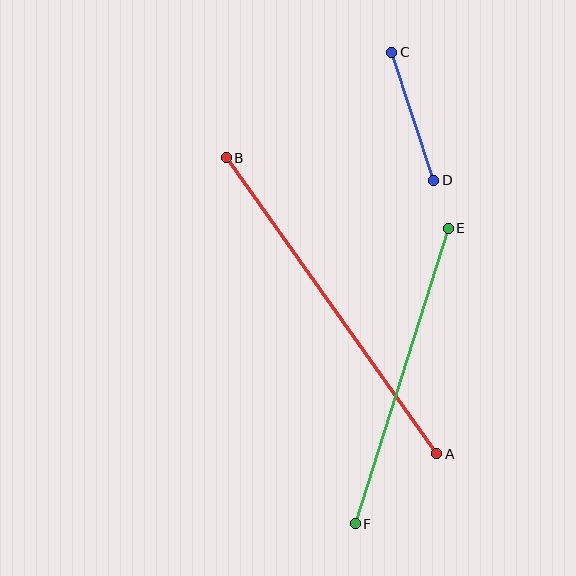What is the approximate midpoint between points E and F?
The midpoint is at approximately (402, 376) pixels.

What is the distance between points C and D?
The distance is approximately 135 pixels.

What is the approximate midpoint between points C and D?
The midpoint is at approximately (413, 116) pixels.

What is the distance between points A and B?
The distance is approximately 364 pixels.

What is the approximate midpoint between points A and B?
The midpoint is at approximately (332, 306) pixels.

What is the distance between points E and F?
The distance is approximately 310 pixels.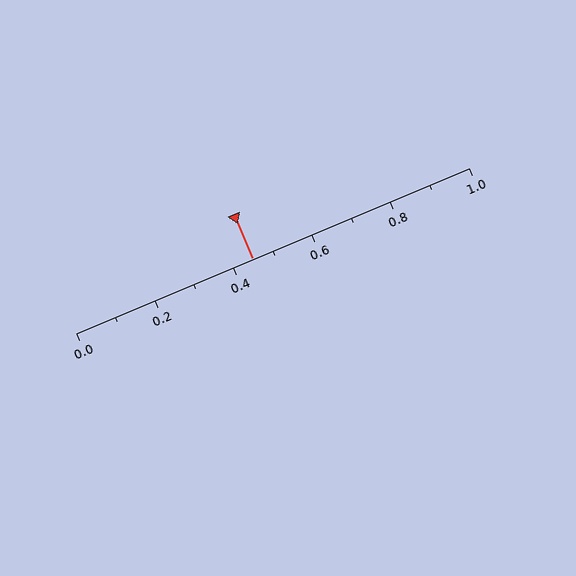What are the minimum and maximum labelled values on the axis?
The axis runs from 0.0 to 1.0.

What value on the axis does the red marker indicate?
The marker indicates approximately 0.45.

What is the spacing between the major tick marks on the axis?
The major ticks are spaced 0.2 apart.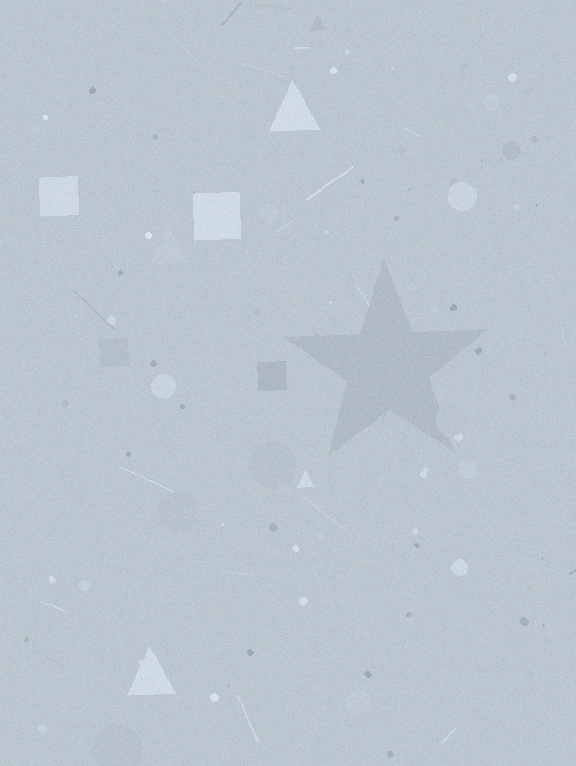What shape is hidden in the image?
A star is hidden in the image.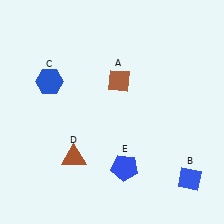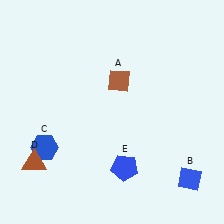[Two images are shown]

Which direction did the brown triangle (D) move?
The brown triangle (D) moved left.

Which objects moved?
The objects that moved are: the blue hexagon (C), the brown triangle (D).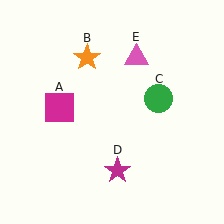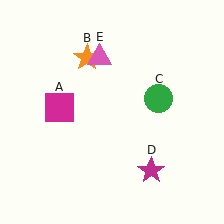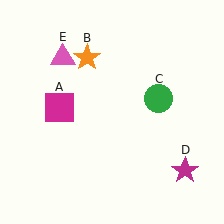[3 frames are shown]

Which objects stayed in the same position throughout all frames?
Magenta square (object A) and orange star (object B) and green circle (object C) remained stationary.